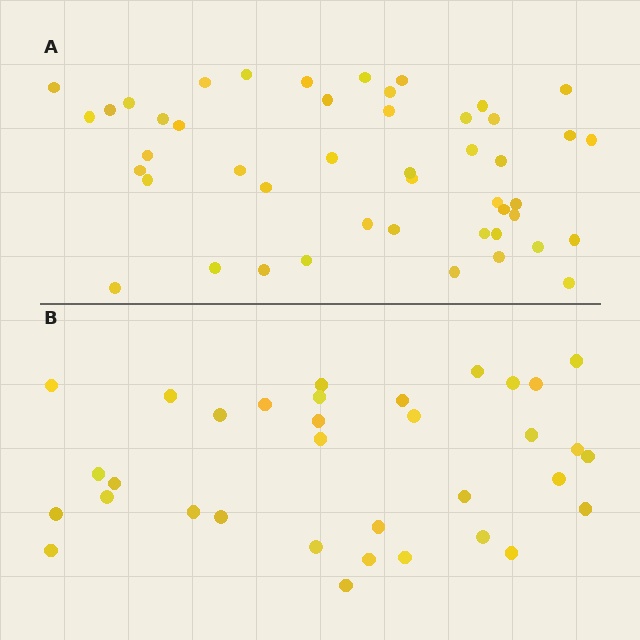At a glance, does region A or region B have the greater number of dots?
Region A (the top region) has more dots.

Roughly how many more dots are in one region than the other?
Region A has approximately 15 more dots than region B.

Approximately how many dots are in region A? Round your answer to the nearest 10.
About 50 dots. (The exact count is 47, which rounds to 50.)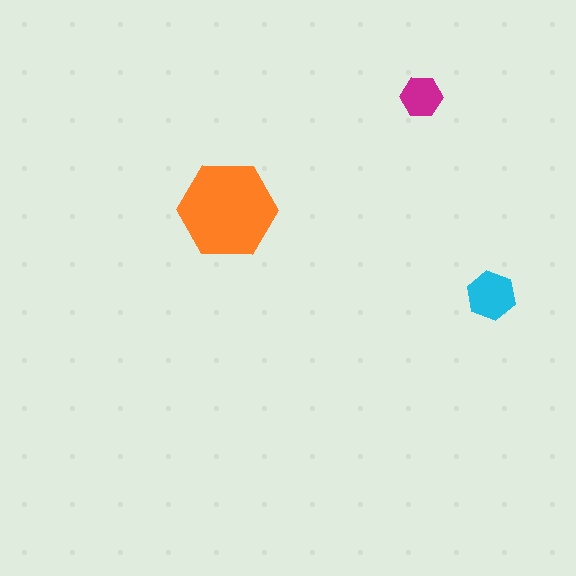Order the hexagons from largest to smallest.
the orange one, the cyan one, the magenta one.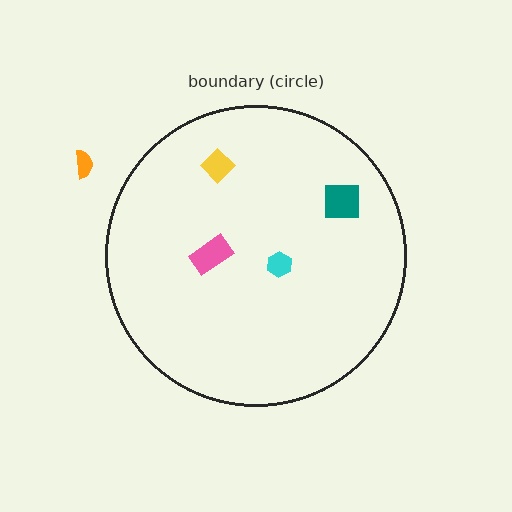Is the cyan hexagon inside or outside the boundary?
Inside.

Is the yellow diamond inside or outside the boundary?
Inside.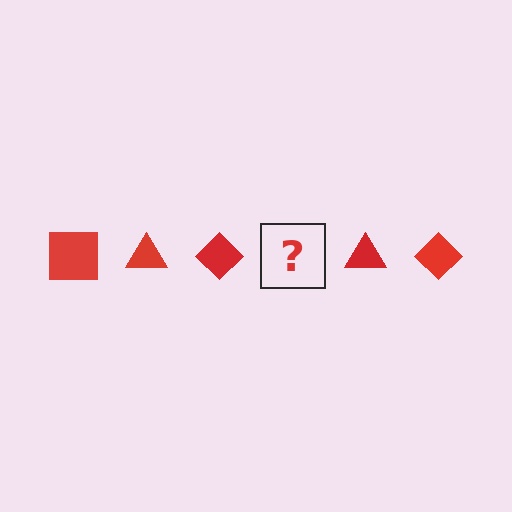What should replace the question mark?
The question mark should be replaced with a red square.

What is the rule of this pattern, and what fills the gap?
The rule is that the pattern cycles through square, triangle, diamond shapes in red. The gap should be filled with a red square.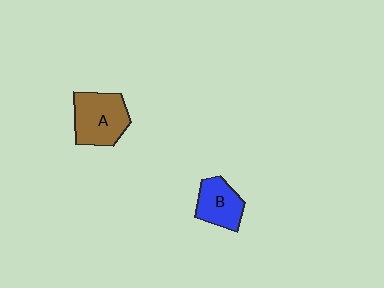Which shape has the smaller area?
Shape B (blue).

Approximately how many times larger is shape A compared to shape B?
Approximately 1.4 times.